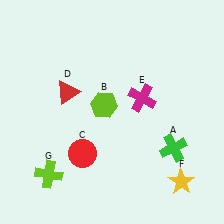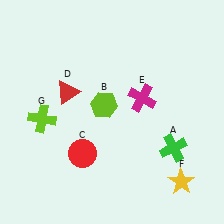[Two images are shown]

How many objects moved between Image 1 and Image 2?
1 object moved between the two images.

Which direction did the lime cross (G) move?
The lime cross (G) moved up.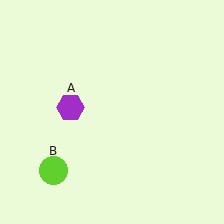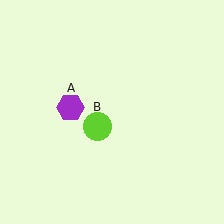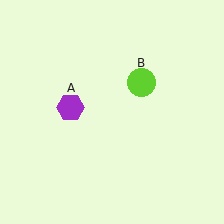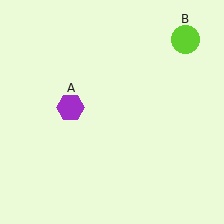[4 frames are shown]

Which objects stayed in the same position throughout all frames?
Purple hexagon (object A) remained stationary.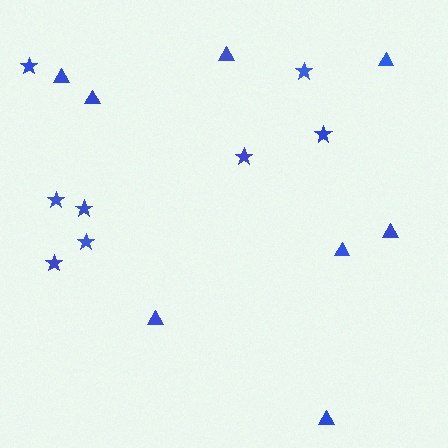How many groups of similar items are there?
There are 2 groups: one group of stars (8) and one group of triangles (8).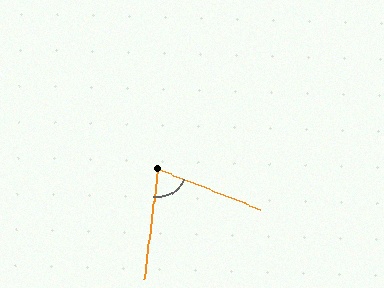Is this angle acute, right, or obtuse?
It is acute.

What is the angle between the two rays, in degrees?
Approximately 75 degrees.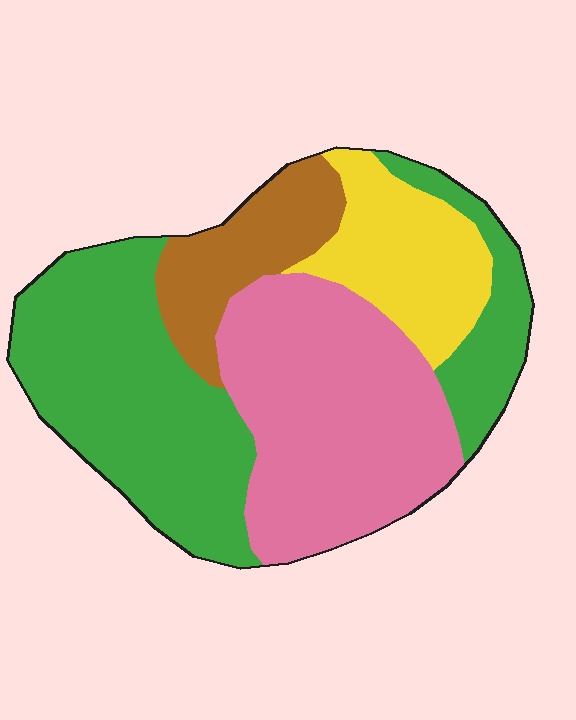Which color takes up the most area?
Green, at roughly 40%.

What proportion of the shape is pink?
Pink takes up about one third (1/3) of the shape.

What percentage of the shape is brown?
Brown takes up about one eighth (1/8) of the shape.